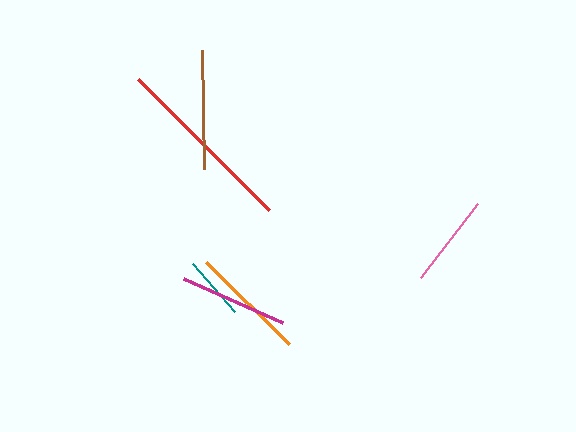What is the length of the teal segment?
The teal segment is approximately 63 pixels long.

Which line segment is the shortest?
The teal line is the shortest at approximately 63 pixels.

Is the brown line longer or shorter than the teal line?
The brown line is longer than the teal line.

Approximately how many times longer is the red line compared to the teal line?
The red line is approximately 2.9 times the length of the teal line.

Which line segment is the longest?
The red line is the longest at approximately 185 pixels.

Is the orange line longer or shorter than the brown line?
The brown line is longer than the orange line.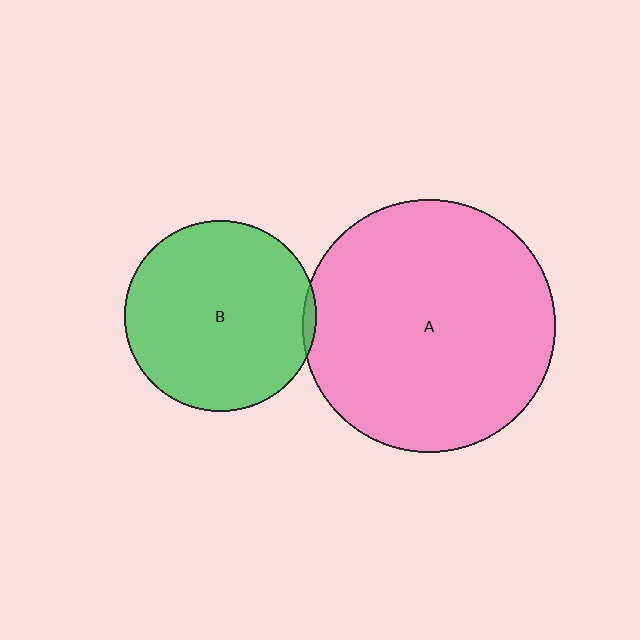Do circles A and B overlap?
Yes.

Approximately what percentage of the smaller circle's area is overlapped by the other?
Approximately 5%.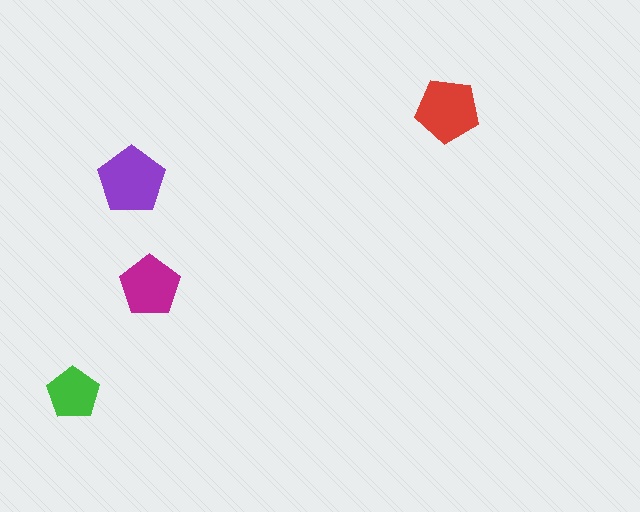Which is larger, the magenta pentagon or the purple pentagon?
The purple one.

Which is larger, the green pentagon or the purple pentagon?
The purple one.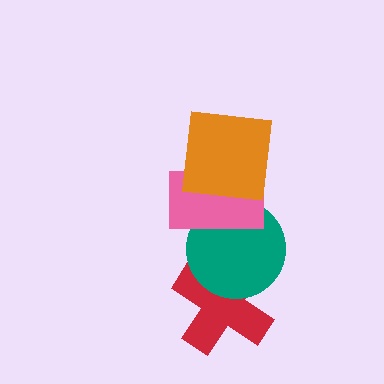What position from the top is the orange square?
The orange square is 1st from the top.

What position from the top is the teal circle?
The teal circle is 3rd from the top.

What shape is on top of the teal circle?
The pink rectangle is on top of the teal circle.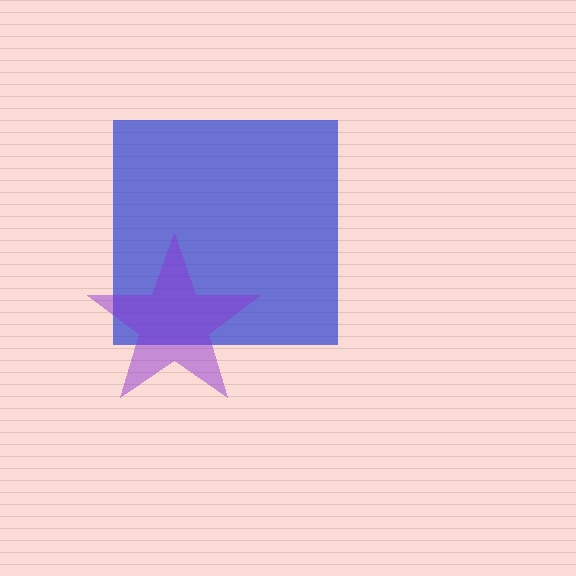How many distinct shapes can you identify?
There are 2 distinct shapes: a blue square, a purple star.